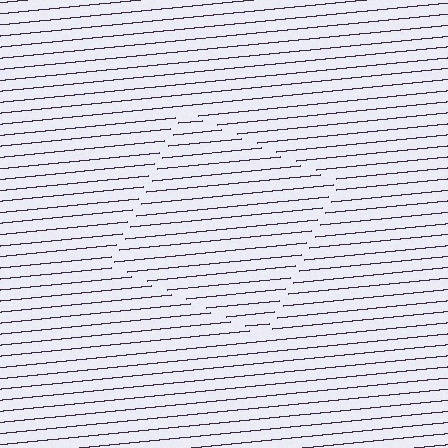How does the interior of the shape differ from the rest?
The interior of the shape contains the same grating, shifted by half a period — the contour is defined by the phase discontinuity where line-ends from the inner and outer gratings abut.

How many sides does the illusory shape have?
4 sides — the line-ends trace a square.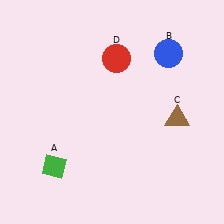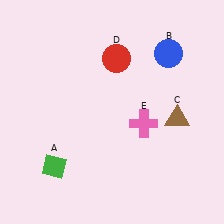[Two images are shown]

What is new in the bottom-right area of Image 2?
A pink cross (E) was added in the bottom-right area of Image 2.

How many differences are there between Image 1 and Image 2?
There is 1 difference between the two images.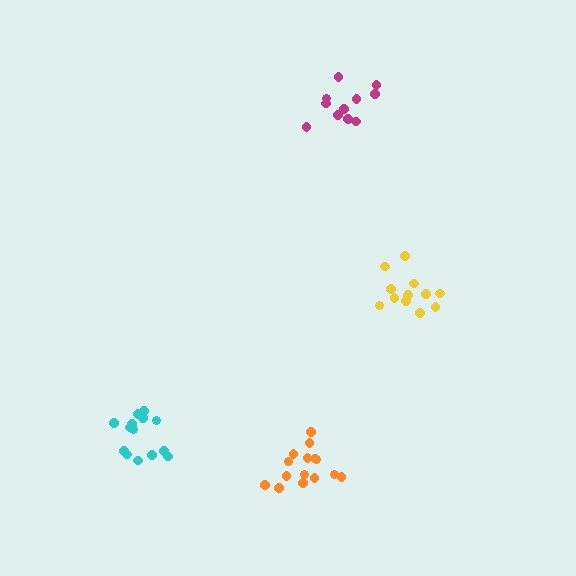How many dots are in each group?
Group 1: 12 dots, Group 2: 11 dots, Group 3: 14 dots, Group 4: 15 dots (52 total).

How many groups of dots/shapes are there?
There are 4 groups.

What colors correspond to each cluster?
The clusters are colored: yellow, magenta, cyan, orange.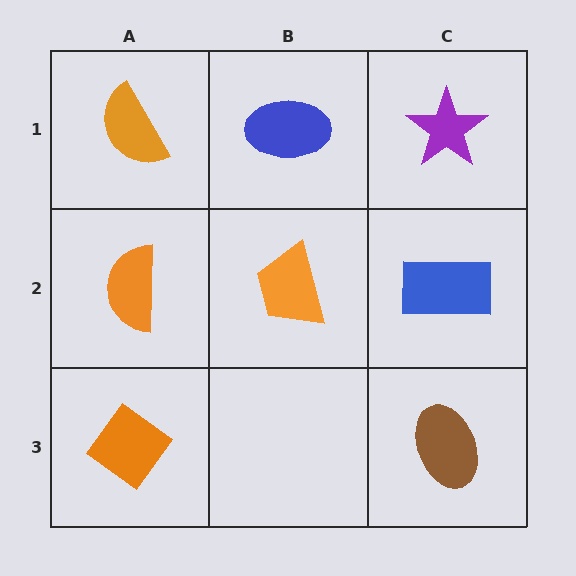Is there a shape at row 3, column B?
No, that cell is empty.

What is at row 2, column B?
An orange trapezoid.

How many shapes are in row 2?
3 shapes.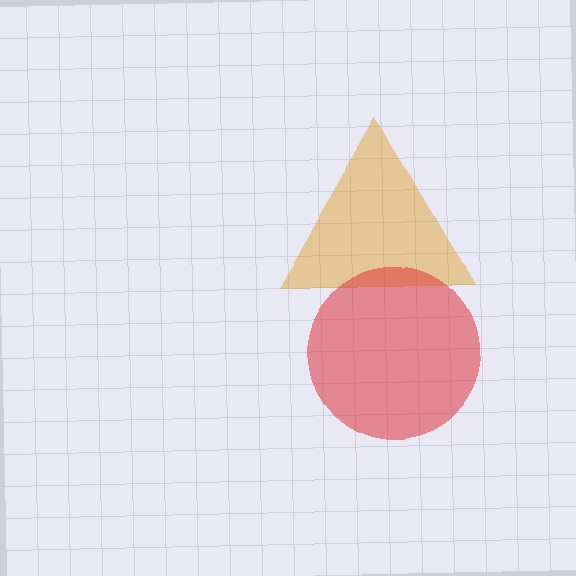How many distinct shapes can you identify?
There are 2 distinct shapes: an orange triangle, a red circle.